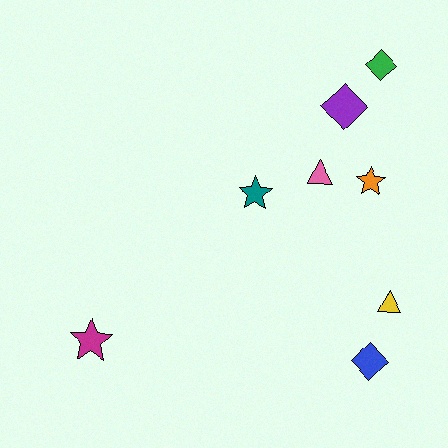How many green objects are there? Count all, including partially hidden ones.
There is 1 green object.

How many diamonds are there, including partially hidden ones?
There are 3 diamonds.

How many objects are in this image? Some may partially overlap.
There are 8 objects.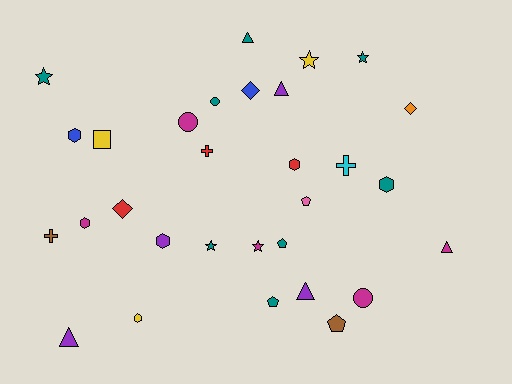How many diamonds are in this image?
There are 3 diamonds.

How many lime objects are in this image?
There are no lime objects.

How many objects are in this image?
There are 30 objects.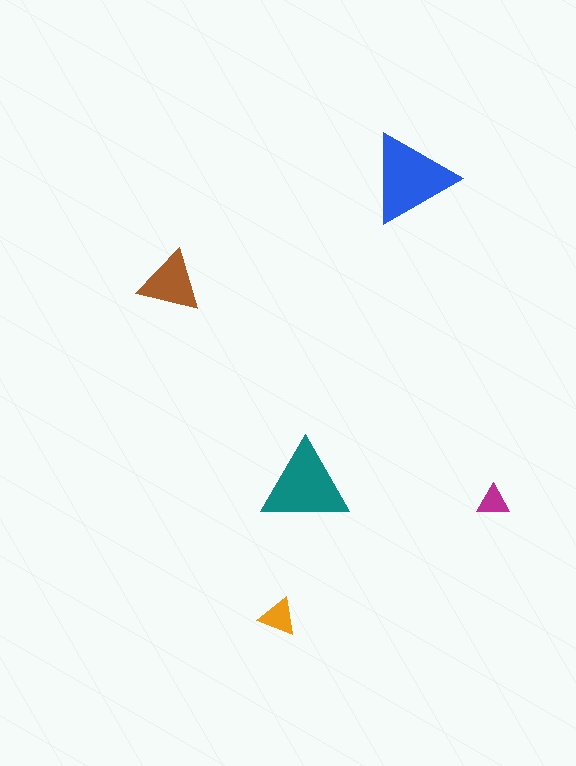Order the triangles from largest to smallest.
the blue one, the teal one, the brown one, the orange one, the magenta one.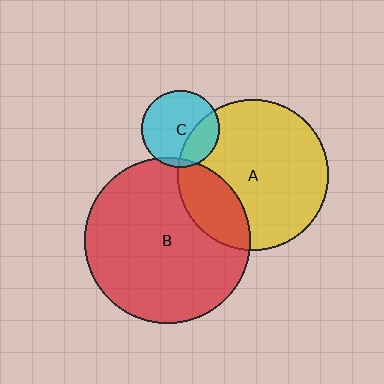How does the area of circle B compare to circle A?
Approximately 1.2 times.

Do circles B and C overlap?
Yes.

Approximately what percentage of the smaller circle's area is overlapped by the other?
Approximately 5%.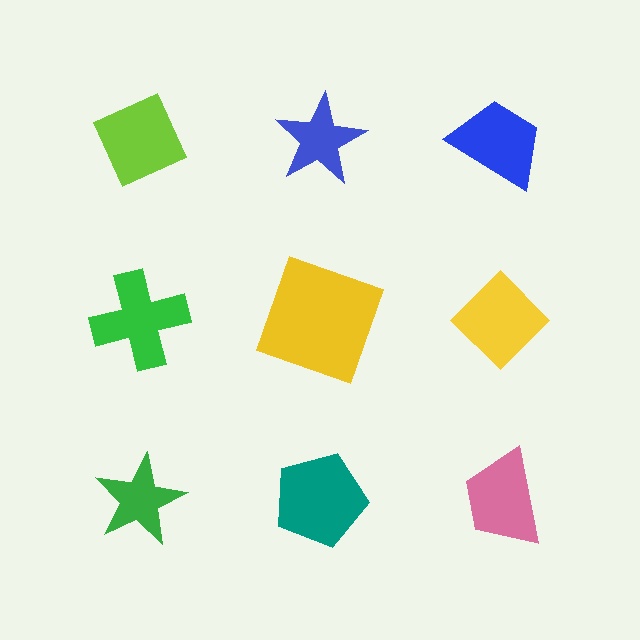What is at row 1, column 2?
A blue star.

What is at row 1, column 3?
A blue trapezoid.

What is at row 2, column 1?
A green cross.